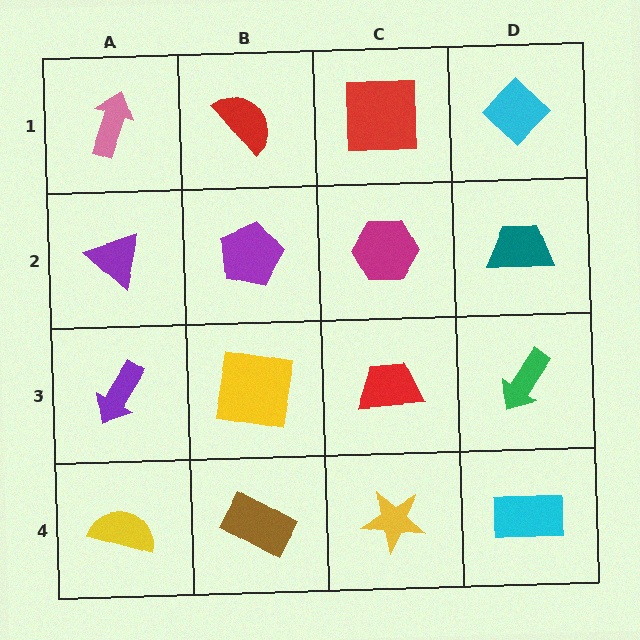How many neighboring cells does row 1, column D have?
2.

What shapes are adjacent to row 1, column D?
A teal trapezoid (row 2, column D), a red square (row 1, column C).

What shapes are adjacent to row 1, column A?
A purple triangle (row 2, column A), a red semicircle (row 1, column B).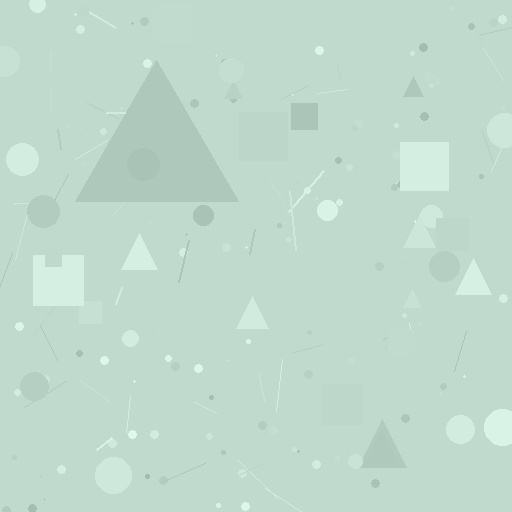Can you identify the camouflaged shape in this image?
The camouflaged shape is a triangle.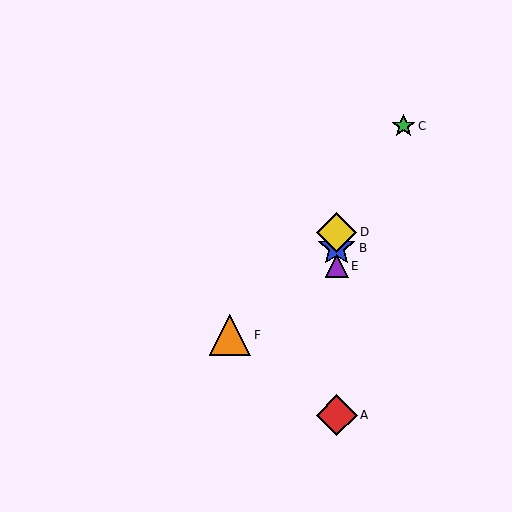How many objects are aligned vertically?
4 objects (A, B, D, E) are aligned vertically.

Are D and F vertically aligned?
No, D is at x≈337 and F is at x≈230.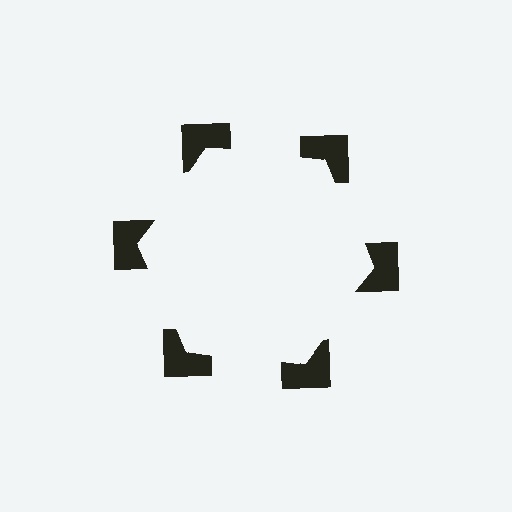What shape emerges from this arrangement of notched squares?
An illusory hexagon — its edges are inferred from the aligned wedge cuts in the notched squares, not physically drawn.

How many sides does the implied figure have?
6 sides.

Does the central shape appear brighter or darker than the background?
It typically appears slightly brighter than the background, even though no actual brightness change is drawn.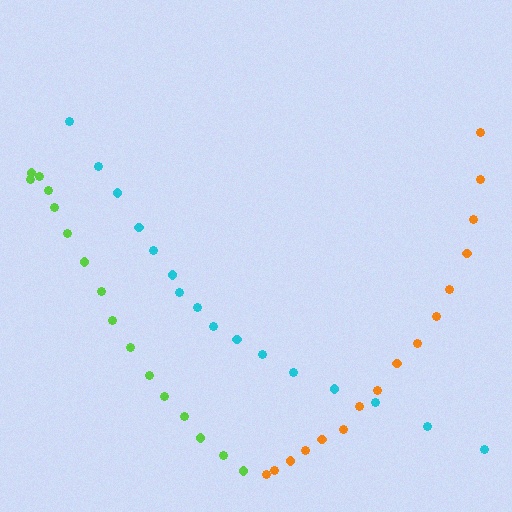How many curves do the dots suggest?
There are 3 distinct paths.